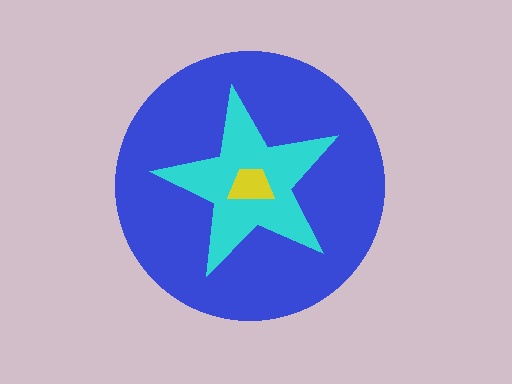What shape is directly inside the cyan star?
The yellow trapezoid.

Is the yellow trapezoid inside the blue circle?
Yes.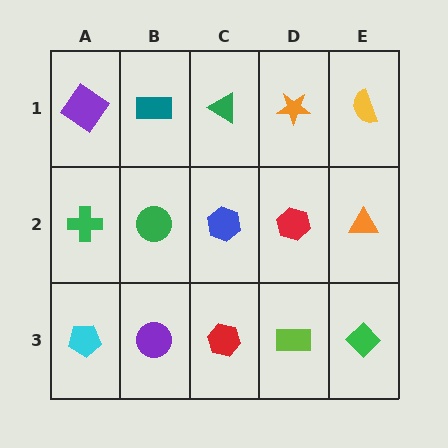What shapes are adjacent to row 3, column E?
An orange triangle (row 2, column E), a lime rectangle (row 3, column D).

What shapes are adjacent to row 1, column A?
A green cross (row 2, column A), a teal rectangle (row 1, column B).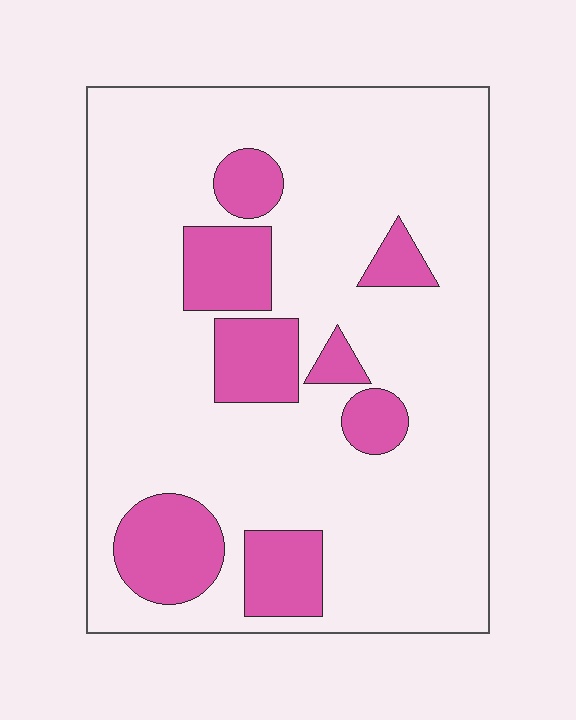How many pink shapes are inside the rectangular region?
8.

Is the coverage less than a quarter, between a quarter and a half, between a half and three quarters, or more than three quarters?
Less than a quarter.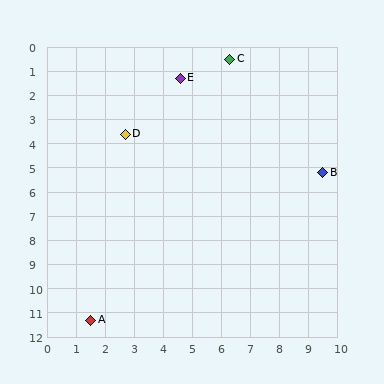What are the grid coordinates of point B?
Point B is at approximately (9.5, 5.2).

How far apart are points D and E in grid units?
Points D and E are about 3.0 grid units apart.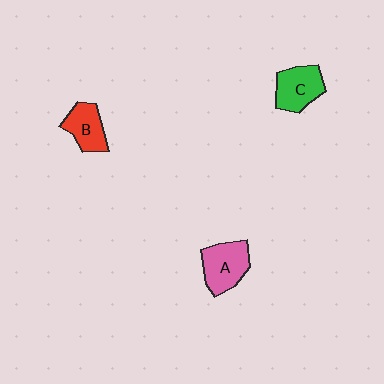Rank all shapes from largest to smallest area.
From largest to smallest: A (pink), C (green), B (red).